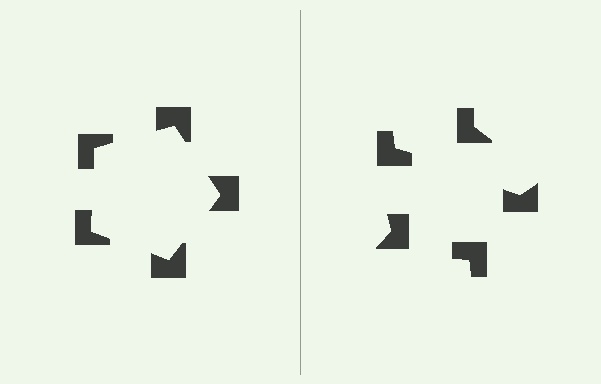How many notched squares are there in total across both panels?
10 — 5 on each side.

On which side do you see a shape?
An illusory pentagon appears on the left side. On the right side the wedge cuts are rotated, so no coherent shape forms.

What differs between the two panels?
The notched squares are positioned identically on both sides; only the wedge orientations differ. On the left they align to a pentagon; on the right they are misaligned.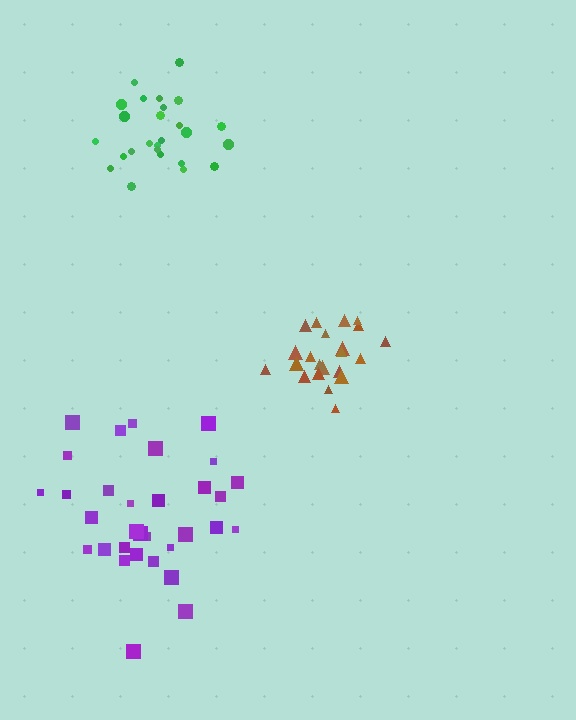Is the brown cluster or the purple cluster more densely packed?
Brown.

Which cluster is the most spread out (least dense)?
Purple.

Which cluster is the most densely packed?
Brown.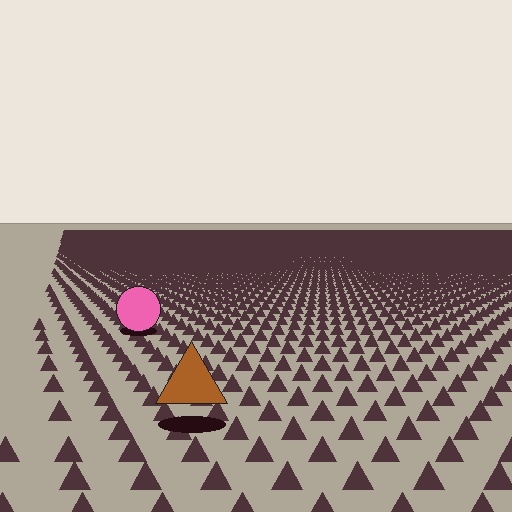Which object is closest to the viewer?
The brown triangle is closest. The texture marks near it are larger and more spread out.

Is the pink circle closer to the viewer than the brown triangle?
No. The brown triangle is closer — you can tell from the texture gradient: the ground texture is coarser near it.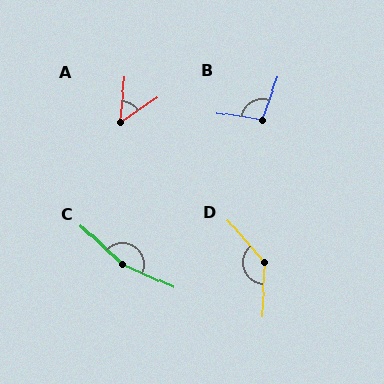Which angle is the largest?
C, at approximately 161 degrees.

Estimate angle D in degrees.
Approximately 135 degrees.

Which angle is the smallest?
A, at approximately 50 degrees.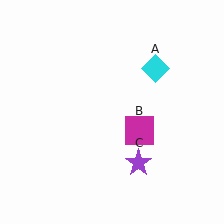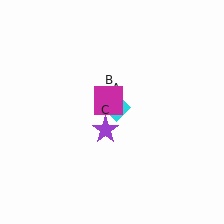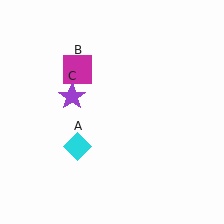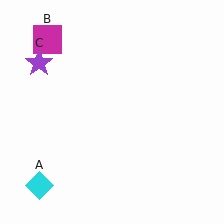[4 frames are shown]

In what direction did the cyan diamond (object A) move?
The cyan diamond (object A) moved down and to the left.